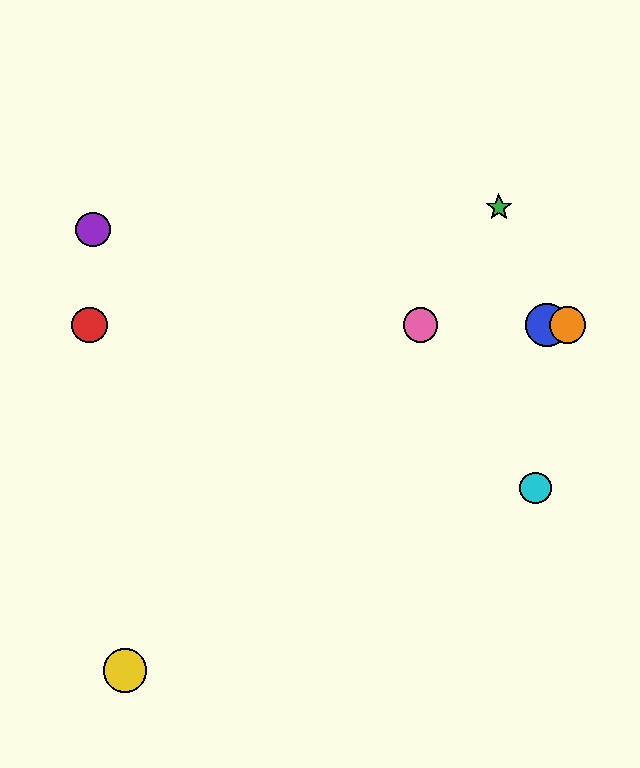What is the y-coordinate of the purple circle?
The purple circle is at y≈230.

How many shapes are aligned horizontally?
4 shapes (the red circle, the blue circle, the orange circle, the pink circle) are aligned horizontally.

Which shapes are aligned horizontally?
The red circle, the blue circle, the orange circle, the pink circle are aligned horizontally.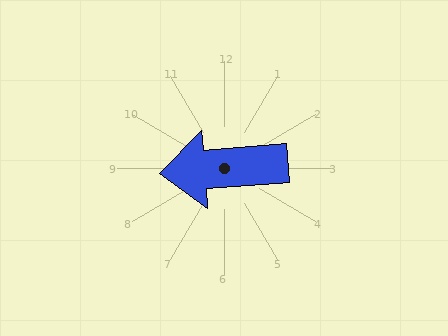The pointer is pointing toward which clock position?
Roughly 9 o'clock.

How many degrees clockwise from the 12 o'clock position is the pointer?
Approximately 266 degrees.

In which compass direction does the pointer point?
West.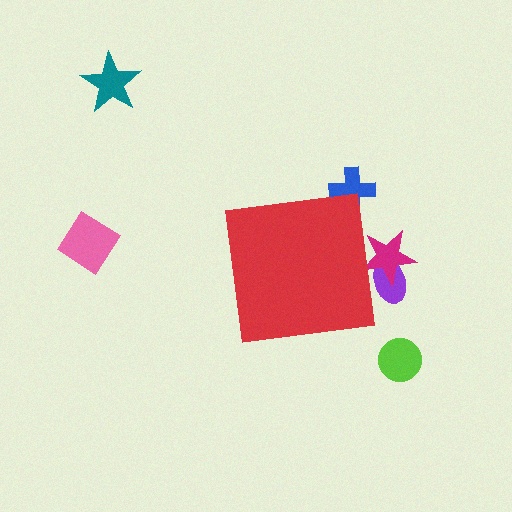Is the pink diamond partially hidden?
No, the pink diamond is fully visible.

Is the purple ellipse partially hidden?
Yes, the purple ellipse is partially hidden behind the red square.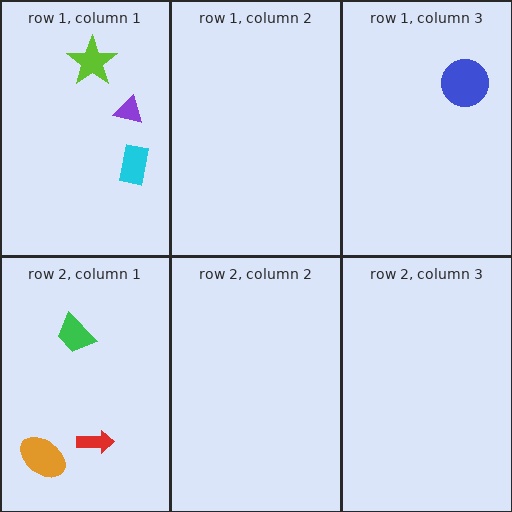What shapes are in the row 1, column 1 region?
The cyan rectangle, the purple triangle, the lime star.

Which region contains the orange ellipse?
The row 2, column 1 region.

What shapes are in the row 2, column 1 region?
The green trapezoid, the orange ellipse, the red arrow.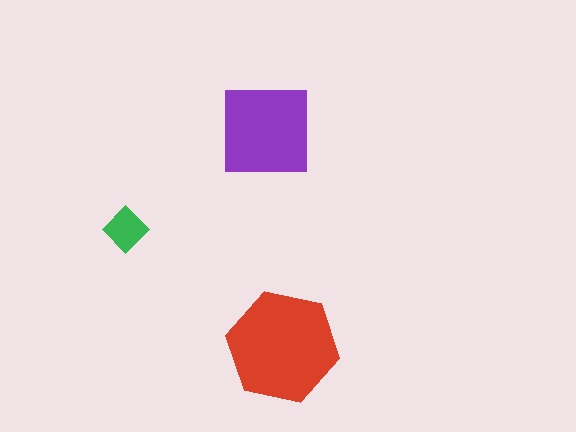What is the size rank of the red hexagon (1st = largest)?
1st.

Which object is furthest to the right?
The red hexagon is rightmost.